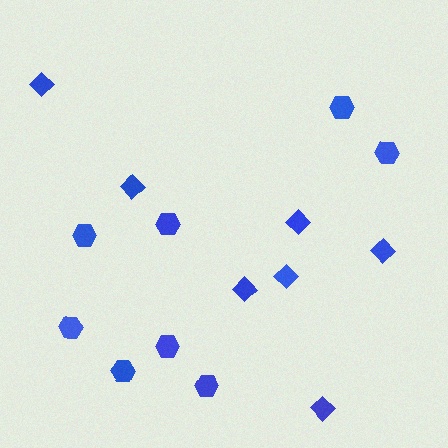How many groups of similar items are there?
There are 2 groups: one group of hexagons (8) and one group of diamonds (7).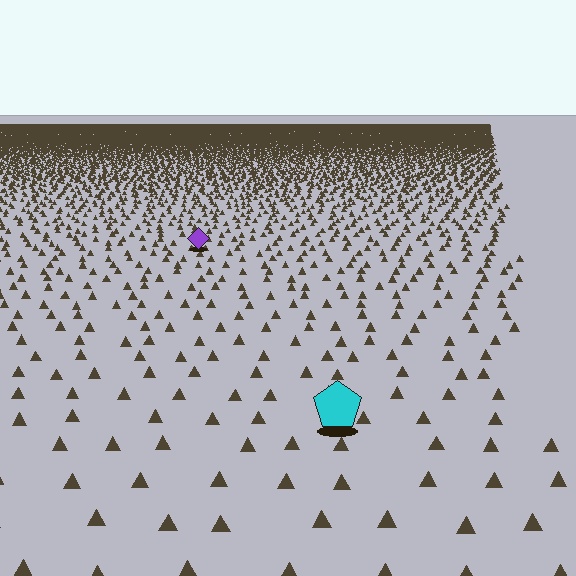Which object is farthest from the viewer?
The purple diamond is farthest from the viewer. It appears smaller and the ground texture around it is denser.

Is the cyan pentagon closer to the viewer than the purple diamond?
Yes. The cyan pentagon is closer — you can tell from the texture gradient: the ground texture is coarser near it.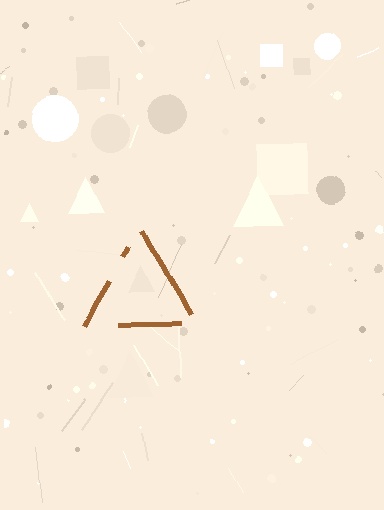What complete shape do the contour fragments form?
The contour fragments form a triangle.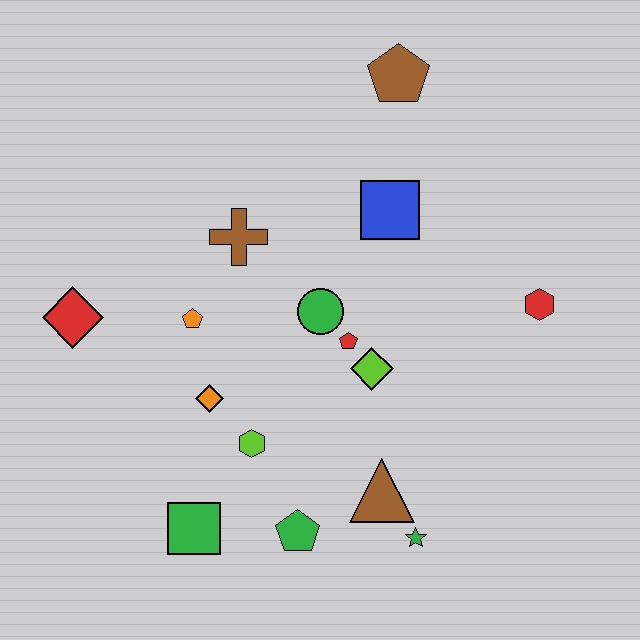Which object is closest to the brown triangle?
The green star is closest to the brown triangle.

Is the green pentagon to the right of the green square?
Yes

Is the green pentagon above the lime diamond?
No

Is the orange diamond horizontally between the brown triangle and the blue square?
No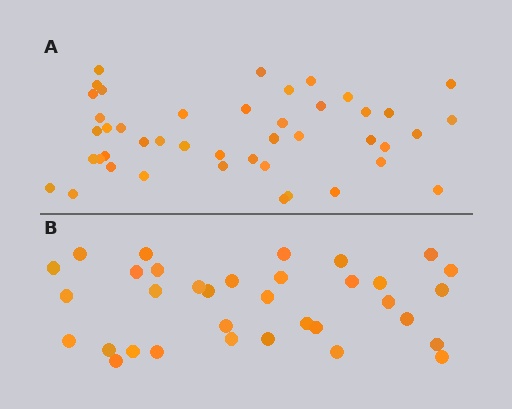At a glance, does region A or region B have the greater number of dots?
Region A (the top region) has more dots.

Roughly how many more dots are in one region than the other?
Region A has roughly 10 or so more dots than region B.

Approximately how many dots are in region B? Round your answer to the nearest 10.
About 30 dots. (The exact count is 34, which rounds to 30.)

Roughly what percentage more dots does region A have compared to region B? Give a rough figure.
About 30% more.